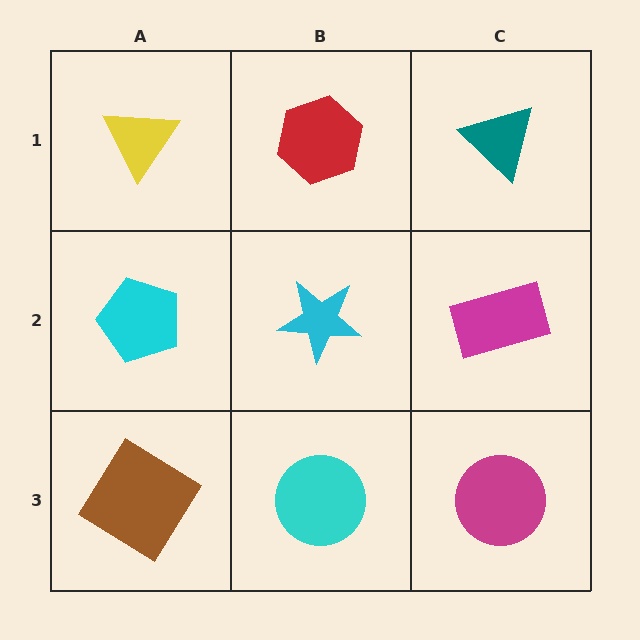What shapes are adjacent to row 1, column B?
A cyan star (row 2, column B), a yellow triangle (row 1, column A), a teal triangle (row 1, column C).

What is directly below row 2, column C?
A magenta circle.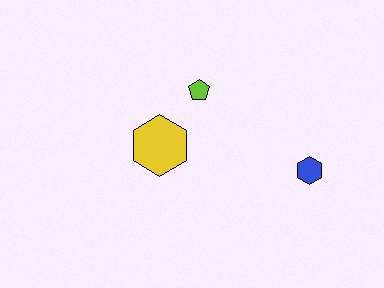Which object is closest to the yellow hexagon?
The lime pentagon is closest to the yellow hexagon.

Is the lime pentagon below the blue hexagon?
No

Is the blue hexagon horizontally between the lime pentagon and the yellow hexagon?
No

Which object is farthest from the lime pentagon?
The blue hexagon is farthest from the lime pentagon.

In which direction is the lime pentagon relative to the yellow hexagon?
The lime pentagon is above the yellow hexagon.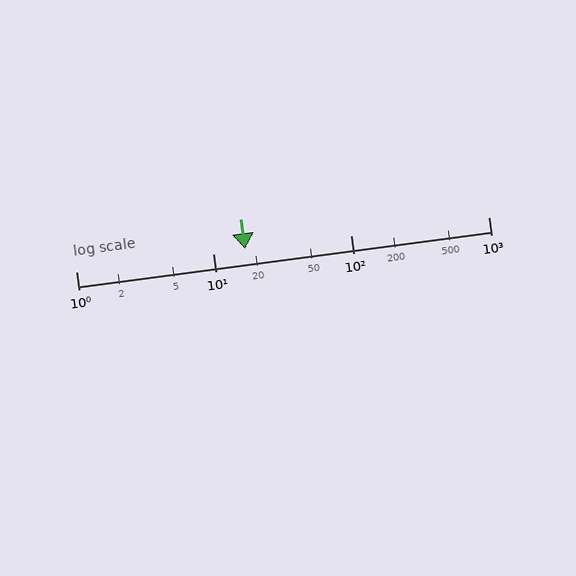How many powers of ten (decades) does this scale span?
The scale spans 3 decades, from 1 to 1000.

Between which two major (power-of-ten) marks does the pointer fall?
The pointer is between 10 and 100.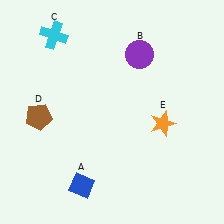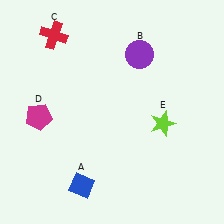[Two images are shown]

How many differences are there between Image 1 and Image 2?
There are 3 differences between the two images.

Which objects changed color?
C changed from cyan to red. D changed from brown to magenta. E changed from orange to lime.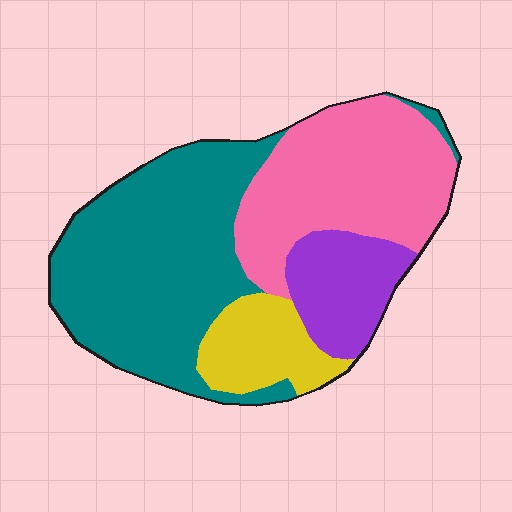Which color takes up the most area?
Teal, at roughly 45%.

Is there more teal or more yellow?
Teal.